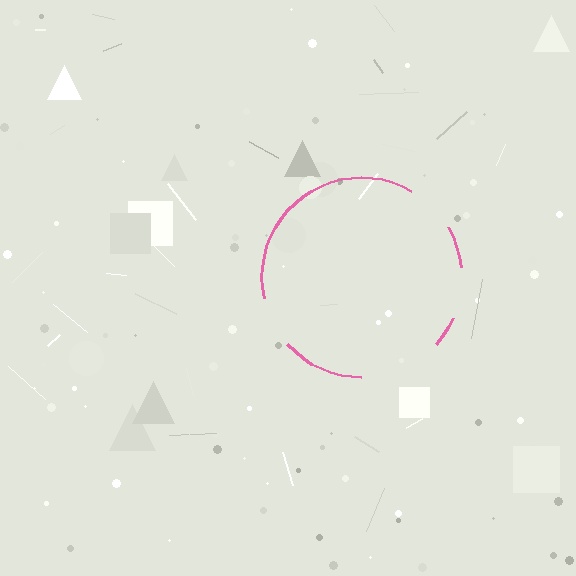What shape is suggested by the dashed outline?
The dashed outline suggests a circle.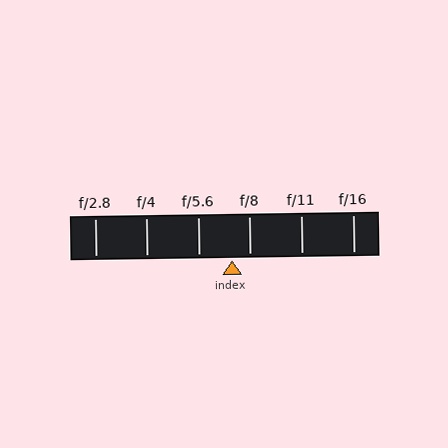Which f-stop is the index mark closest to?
The index mark is closest to f/8.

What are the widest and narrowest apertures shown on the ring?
The widest aperture shown is f/2.8 and the narrowest is f/16.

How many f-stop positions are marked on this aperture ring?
There are 6 f-stop positions marked.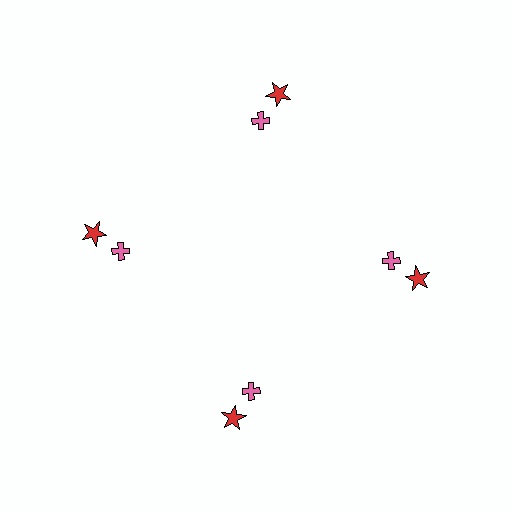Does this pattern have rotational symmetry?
Yes, this pattern has 4-fold rotational symmetry. It looks the same after rotating 90 degrees around the center.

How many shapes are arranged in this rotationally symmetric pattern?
There are 8 shapes, arranged in 4 groups of 2.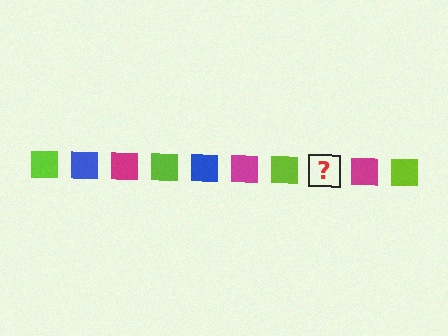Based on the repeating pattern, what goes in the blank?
The blank should be a blue square.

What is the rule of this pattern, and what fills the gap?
The rule is that the pattern cycles through lime, blue, magenta squares. The gap should be filled with a blue square.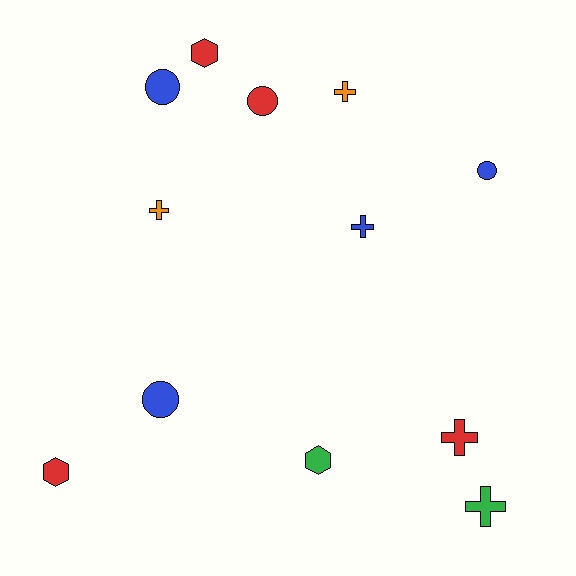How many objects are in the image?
There are 12 objects.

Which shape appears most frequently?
Cross, with 5 objects.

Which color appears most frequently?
Blue, with 4 objects.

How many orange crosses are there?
There are 2 orange crosses.